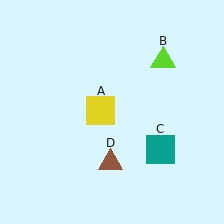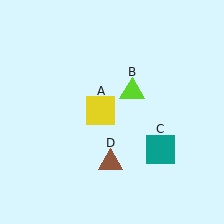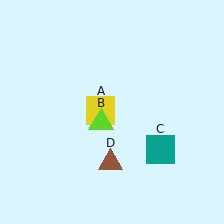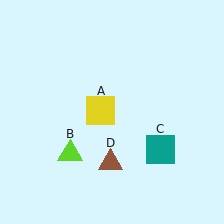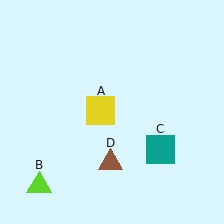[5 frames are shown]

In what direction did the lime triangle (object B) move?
The lime triangle (object B) moved down and to the left.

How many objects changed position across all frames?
1 object changed position: lime triangle (object B).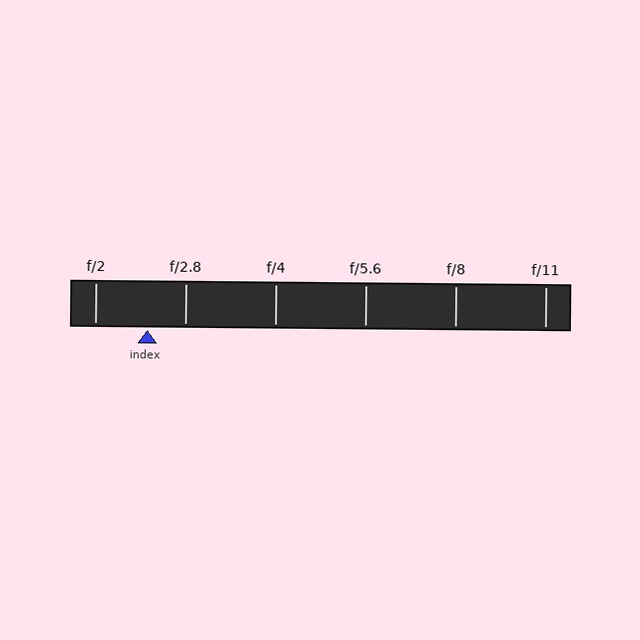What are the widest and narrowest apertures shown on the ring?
The widest aperture shown is f/2 and the narrowest is f/11.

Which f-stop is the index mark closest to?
The index mark is closest to f/2.8.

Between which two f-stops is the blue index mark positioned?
The index mark is between f/2 and f/2.8.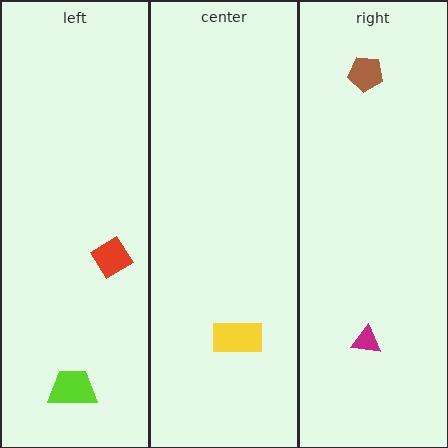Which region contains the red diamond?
The left region.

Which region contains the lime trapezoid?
The left region.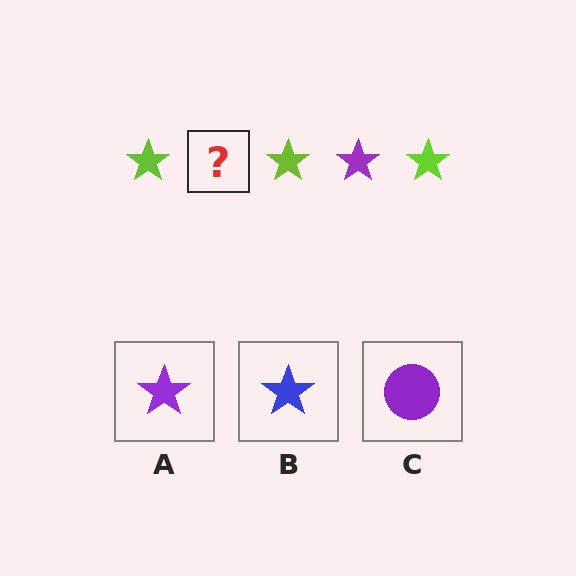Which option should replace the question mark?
Option A.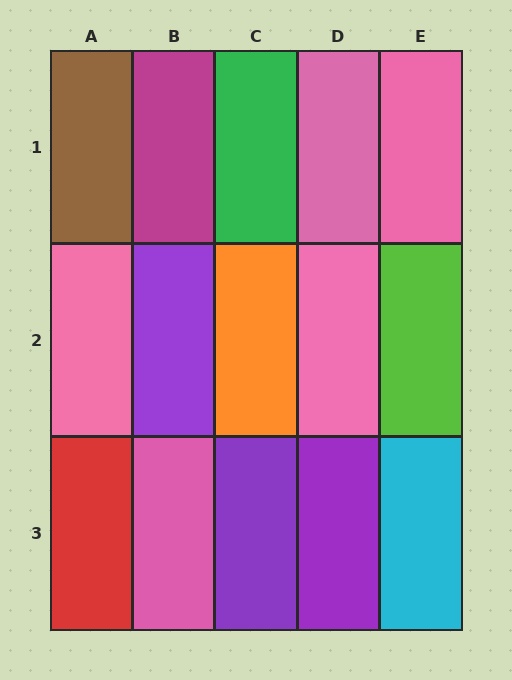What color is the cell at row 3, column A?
Red.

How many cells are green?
1 cell is green.